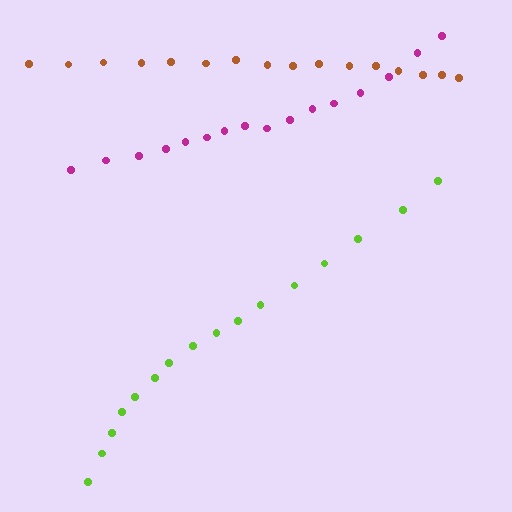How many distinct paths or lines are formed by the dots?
There are 3 distinct paths.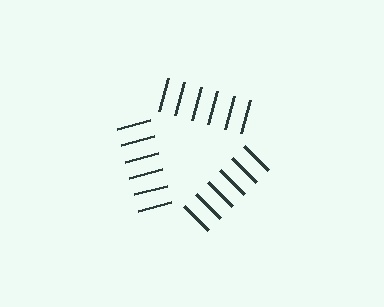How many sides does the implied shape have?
3 sides — the line-ends trace a triangle.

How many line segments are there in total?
18 — 6 along each of the 3 edges.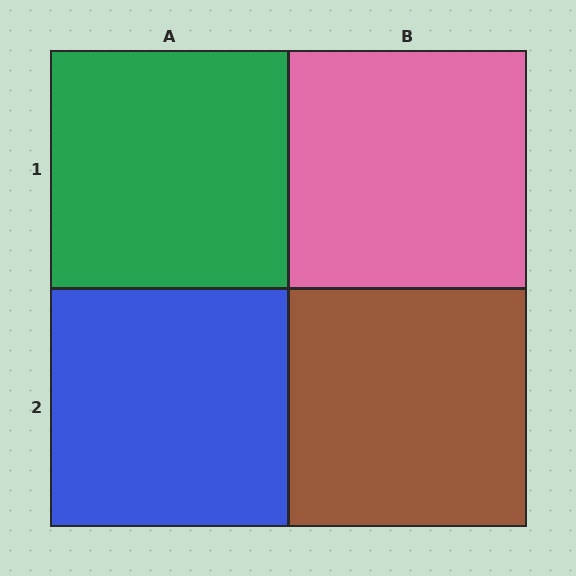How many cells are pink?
1 cell is pink.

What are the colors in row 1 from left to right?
Green, pink.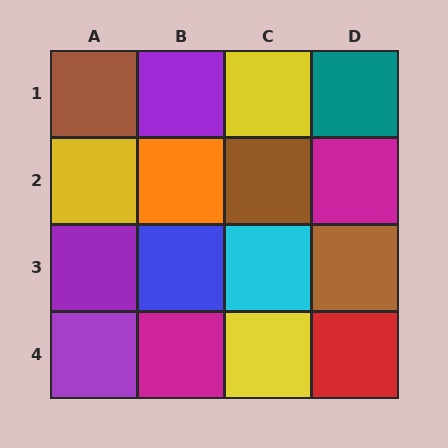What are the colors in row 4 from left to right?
Purple, magenta, yellow, red.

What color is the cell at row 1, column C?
Yellow.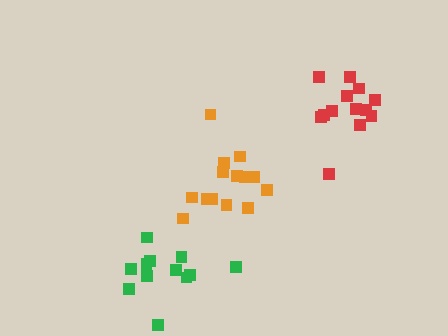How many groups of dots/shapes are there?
There are 3 groups.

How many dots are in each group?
Group 1: 13 dots, Group 2: 14 dots, Group 3: 12 dots (39 total).